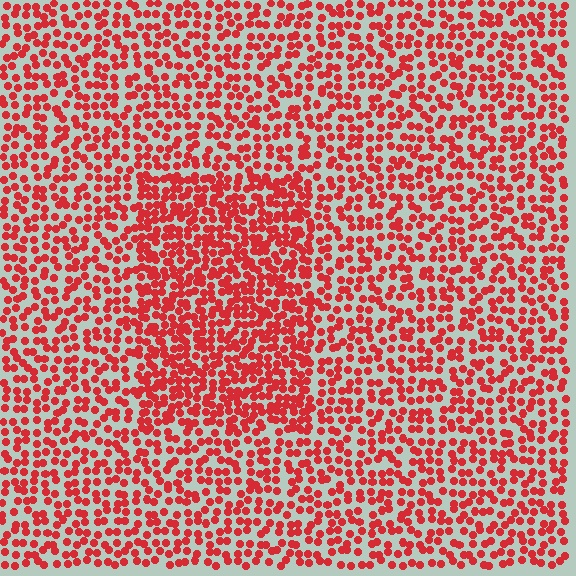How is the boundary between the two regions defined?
The boundary is defined by a change in element density (approximately 1.6x ratio). All elements are the same color, size, and shape.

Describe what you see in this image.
The image contains small red elements arranged at two different densities. A rectangle-shaped region is visible where the elements are more densely packed than the surrounding area.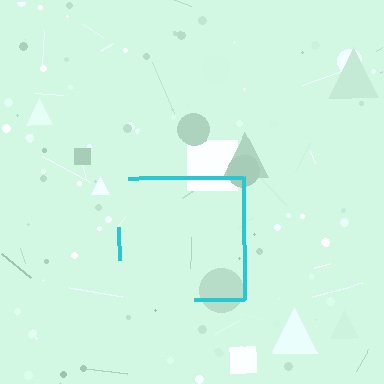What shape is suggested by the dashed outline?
The dashed outline suggests a square.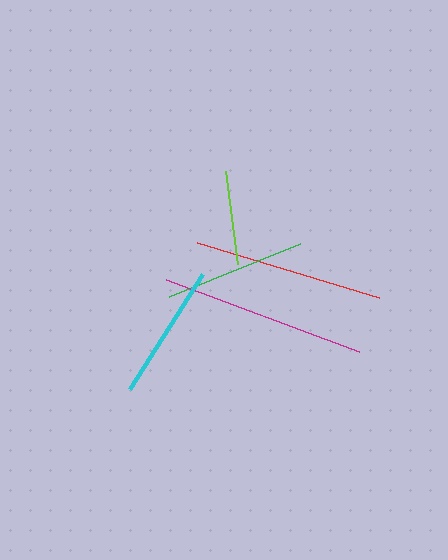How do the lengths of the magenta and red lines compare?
The magenta and red lines are approximately the same length.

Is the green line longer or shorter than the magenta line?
The magenta line is longer than the green line.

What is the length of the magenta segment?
The magenta segment is approximately 207 pixels long.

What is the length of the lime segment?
The lime segment is approximately 94 pixels long.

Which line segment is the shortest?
The lime line is the shortest at approximately 94 pixels.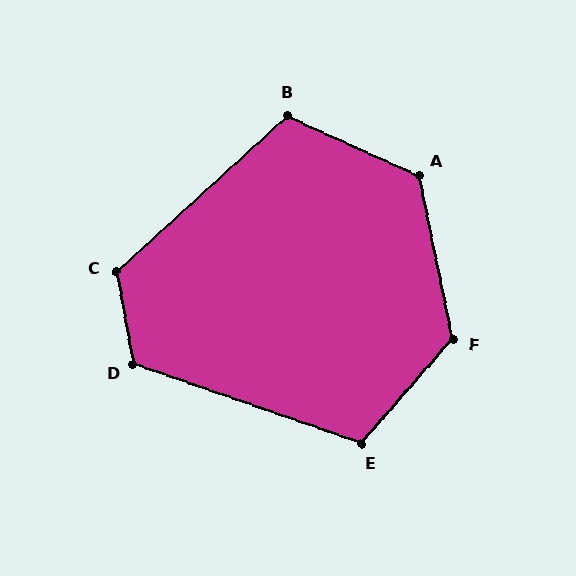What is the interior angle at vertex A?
Approximately 126 degrees (obtuse).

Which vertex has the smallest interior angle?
E, at approximately 112 degrees.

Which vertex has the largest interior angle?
F, at approximately 127 degrees.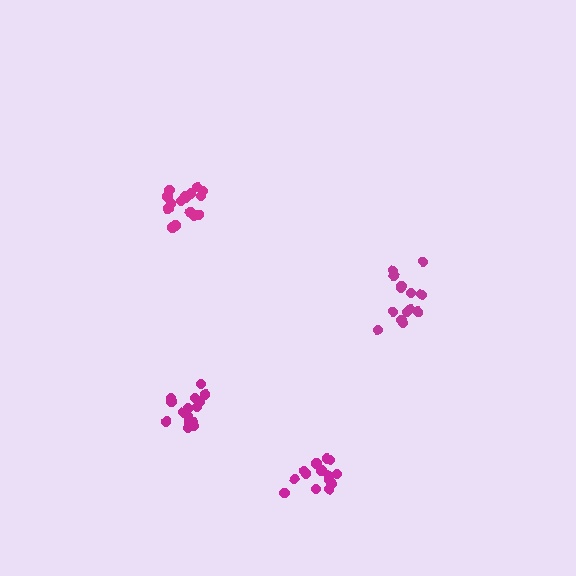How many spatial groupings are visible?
There are 4 spatial groupings.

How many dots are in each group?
Group 1: 14 dots, Group 2: 16 dots, Group 3: 16 dots, Group 4: 14 dots (60 total).